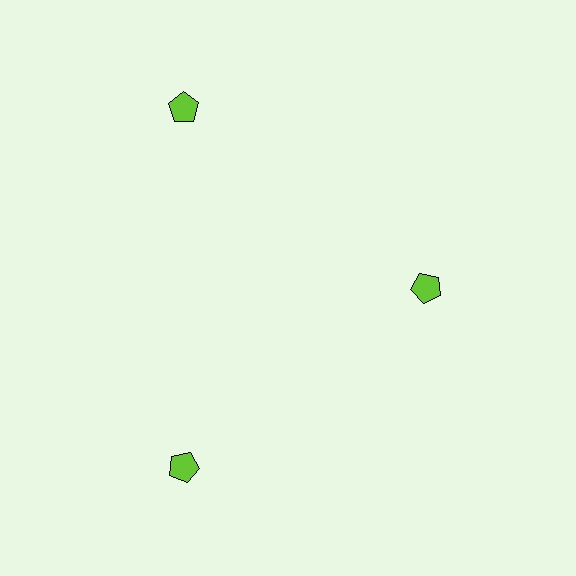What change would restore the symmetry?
The symmetry would be restored by moving it outward, back onto the ring so that all 3 pentagons sit at equal angles and equal distance from the center.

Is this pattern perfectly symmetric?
No. The 3 lime pentagons are arranged in a ring, but one element near the 3 o'clock position is pulled inward toward the center, breaking the 3-fold rotational symmetry.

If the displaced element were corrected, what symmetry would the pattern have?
It would have 3-fold rotational symmetry — the pattern would map onto itself every 120 degrees.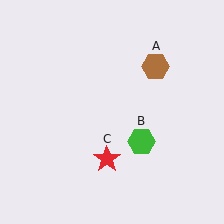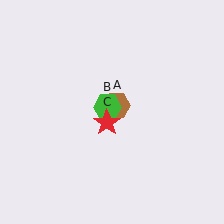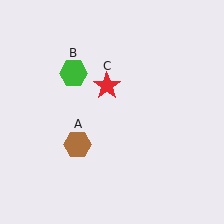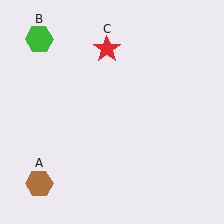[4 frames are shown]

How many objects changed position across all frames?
3 objects changed position: brown hexagon (object A), green hexagon (object B), red star (object C).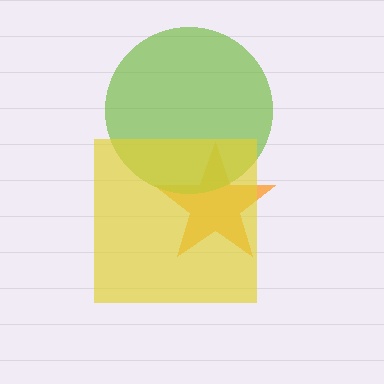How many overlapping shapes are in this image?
There are 3 overlapping shapes in the image.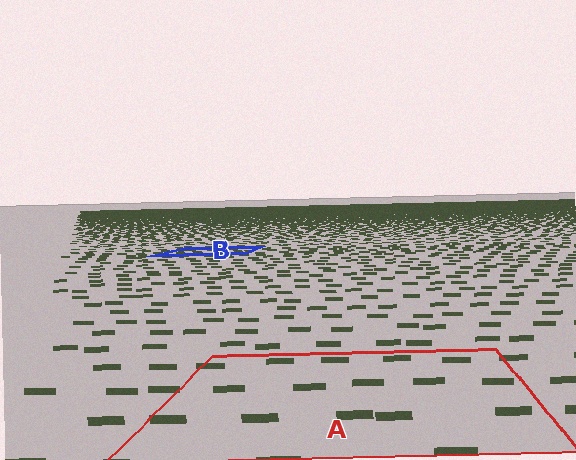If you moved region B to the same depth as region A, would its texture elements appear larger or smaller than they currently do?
They would appear larger. At a closer depth, the same texture elements are projected at a bigger on-screen size.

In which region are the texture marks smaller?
The texture marks are smaller in region B, because it is farther away.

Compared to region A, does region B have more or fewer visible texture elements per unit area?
Region B has more texture elements per unit area — they are packed more densely because it is farther away.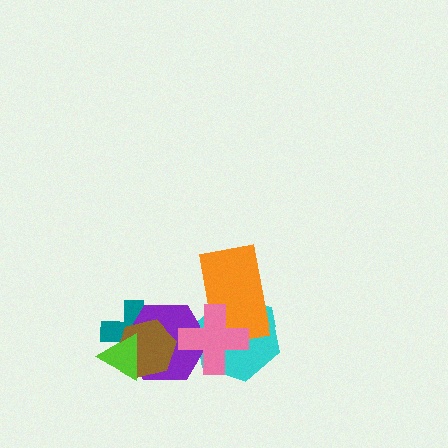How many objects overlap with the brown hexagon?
3 objects overlap with the brown hexagon.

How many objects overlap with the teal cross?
3 objects overlap with the teal cross.